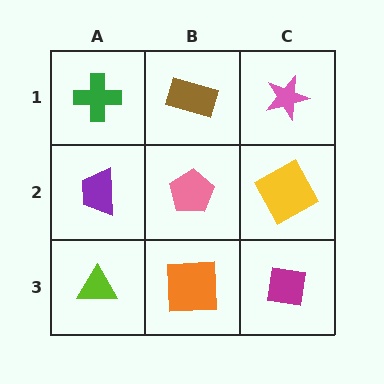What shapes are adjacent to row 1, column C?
A yellow square (row 2, column C), a brown rectangle (row 1, column B).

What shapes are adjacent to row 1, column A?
A purple trapezoid (row 2, column A), a brown rectangle (row 1, column B).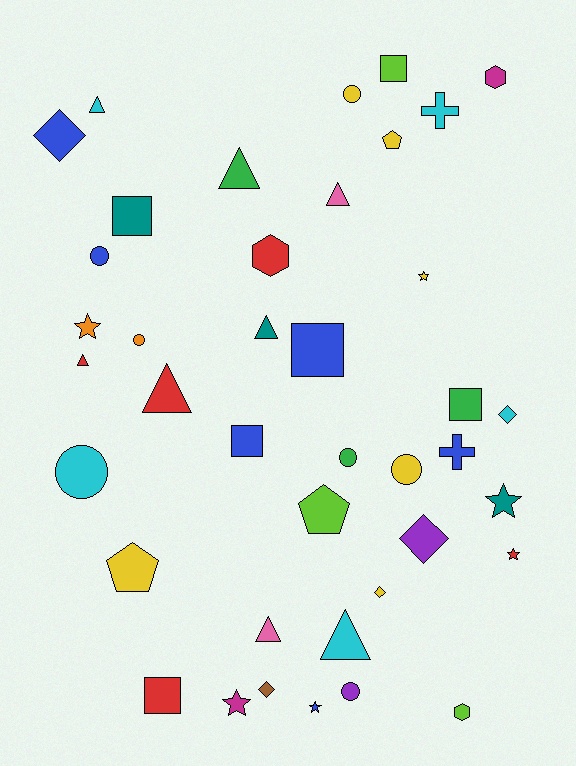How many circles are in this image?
There are 7 circles.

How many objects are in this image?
There are 40 objects.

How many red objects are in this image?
There are 5 red objects.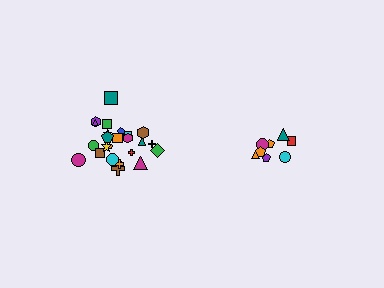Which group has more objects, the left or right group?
The left group.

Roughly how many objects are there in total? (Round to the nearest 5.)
Roughly 35 objects in total.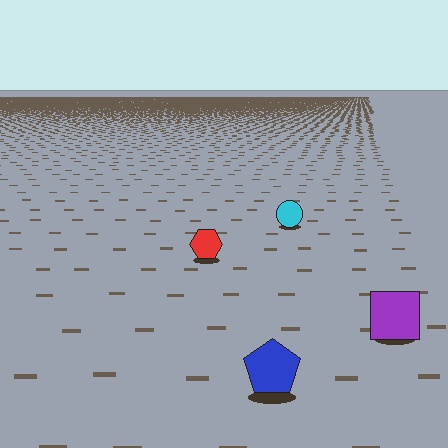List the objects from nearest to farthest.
From nearest to farthest: the blue pentagon, the purple square, the red hexagon, the cyan circle.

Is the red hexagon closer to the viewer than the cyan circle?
Yes. The red hexagon is closer — you can tell from the texture gradient: the ground texture is coarser near it.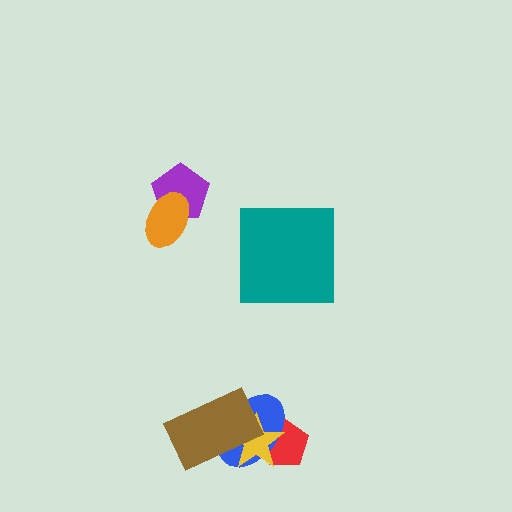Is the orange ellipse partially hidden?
No, no other shape covers it.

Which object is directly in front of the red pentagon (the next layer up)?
The blue ellipse is directly in front of the red pentagon.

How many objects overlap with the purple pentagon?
1 object overlaps with the purple pentagon.